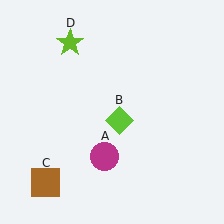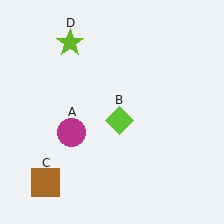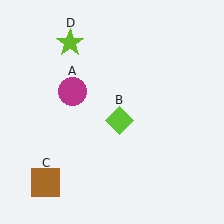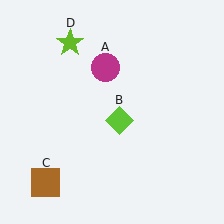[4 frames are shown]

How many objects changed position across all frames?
1 object changed position: magenta circle (object A).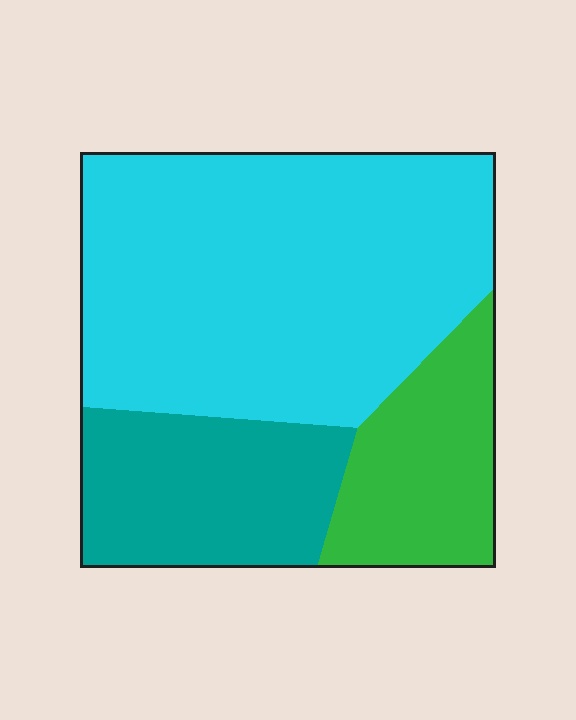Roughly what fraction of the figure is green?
Green covers around 20% of the figure.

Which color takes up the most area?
Cyan, at roughly 60%.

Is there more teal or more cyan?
Cyan.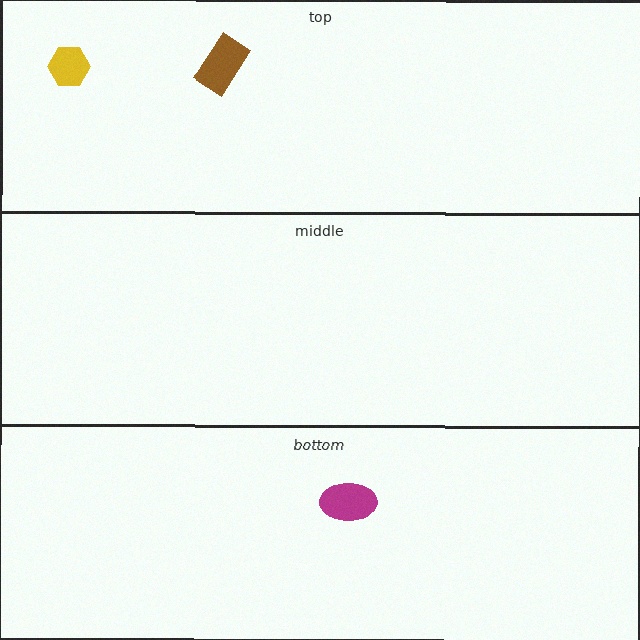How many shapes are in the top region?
2.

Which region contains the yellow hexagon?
The top region.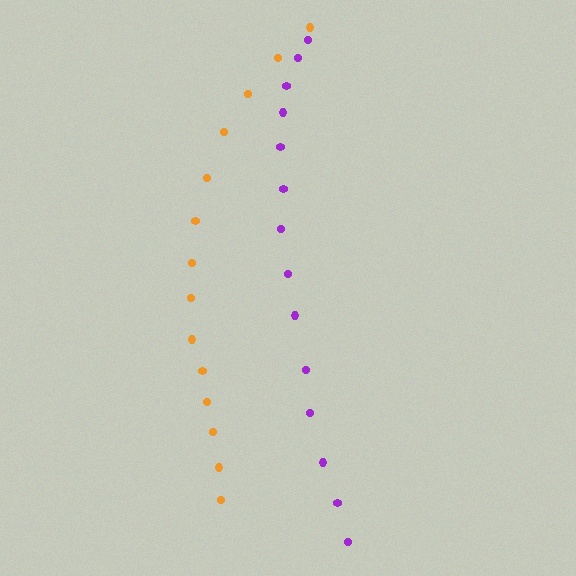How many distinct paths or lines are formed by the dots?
There are 2 distinct paths.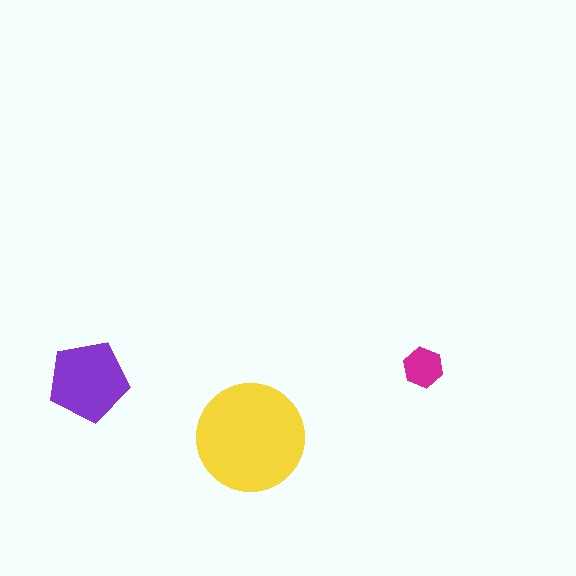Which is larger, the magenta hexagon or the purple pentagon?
The purple pentagon.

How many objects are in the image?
There are 3 objects in the image.